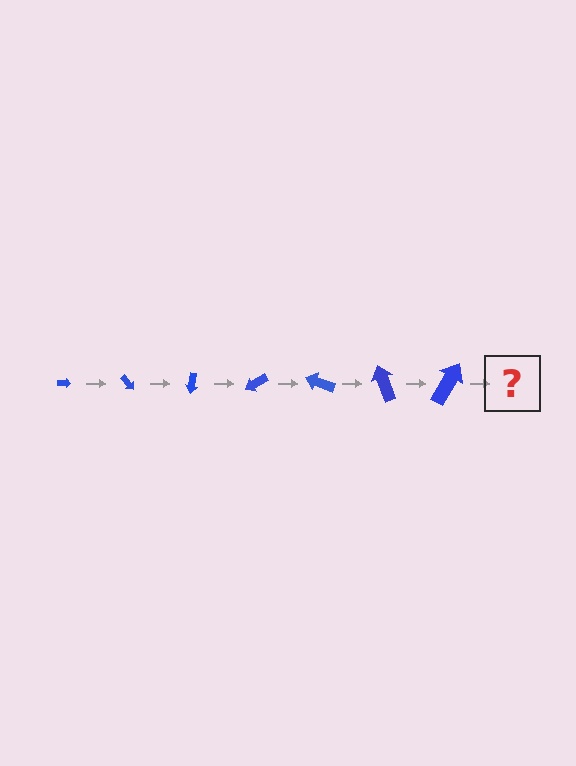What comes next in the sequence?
The next element should be an arrow, larger than the previous one and rotated 350 degrees from the start.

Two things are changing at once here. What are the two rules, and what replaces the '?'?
The two rules are that the arrow grows larger each step and it rotates 50 degrees each step. The '?' should be an arrow, larger than the previous one and rotated 350 degrees from the start.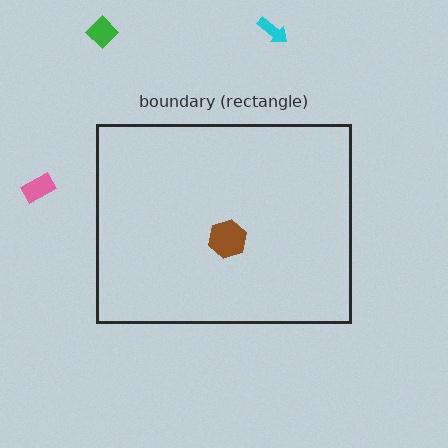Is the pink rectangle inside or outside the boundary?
Outside.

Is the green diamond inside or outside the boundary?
Outside.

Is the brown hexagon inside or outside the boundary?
Inside.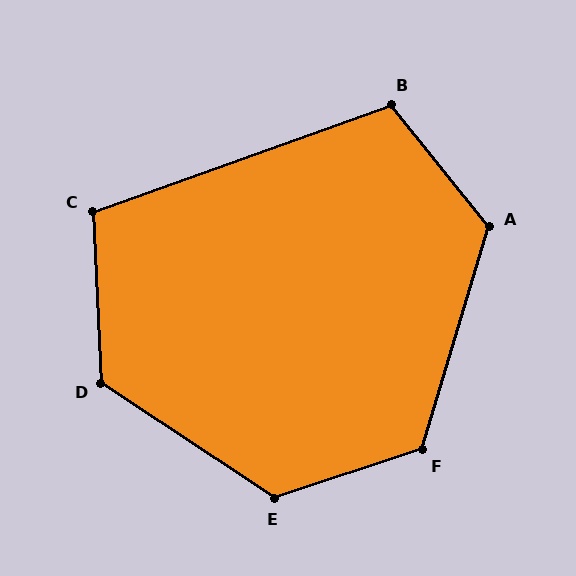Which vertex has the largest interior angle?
E, at approximately 129 degrees.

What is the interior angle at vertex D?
Approximately 126 degrees (obtuse).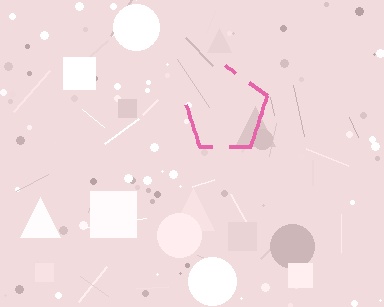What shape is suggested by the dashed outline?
The dashed outline suggests a pentagon.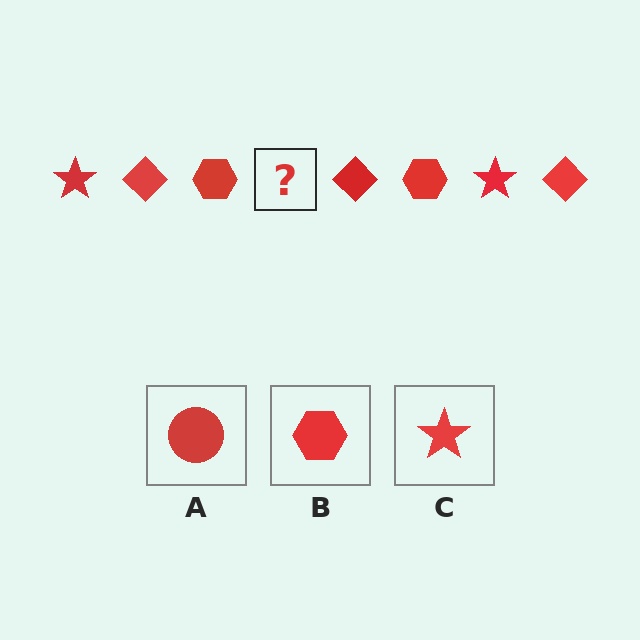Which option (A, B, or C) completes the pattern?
C.